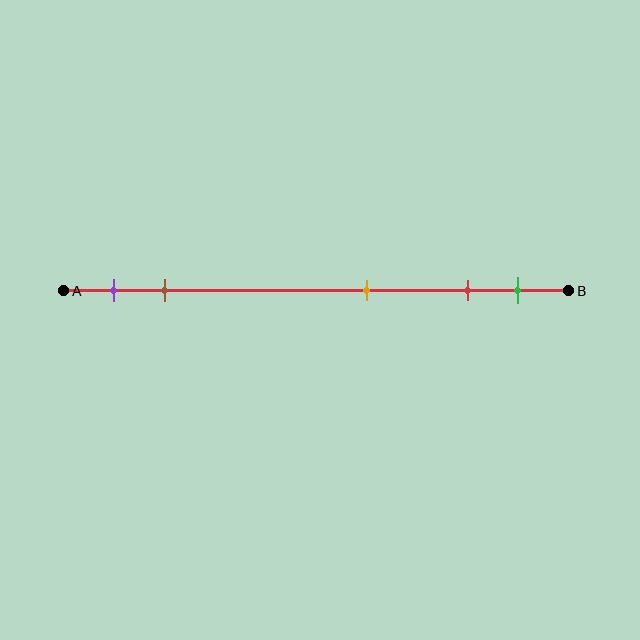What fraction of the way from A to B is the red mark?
The red mark is approximately 80% (0.8) of the way from A to B.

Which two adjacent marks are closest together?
The red and green marks are the closest adjacent pair.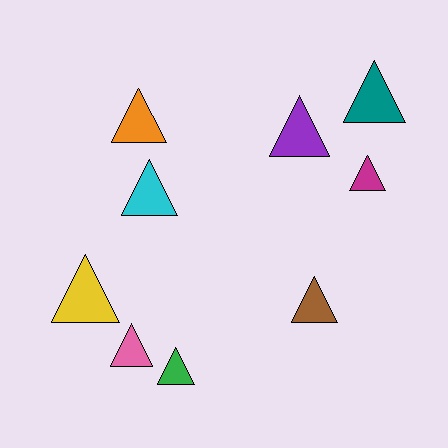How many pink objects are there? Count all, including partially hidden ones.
There is 1 pink object.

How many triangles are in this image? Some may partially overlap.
There are 9 triangles.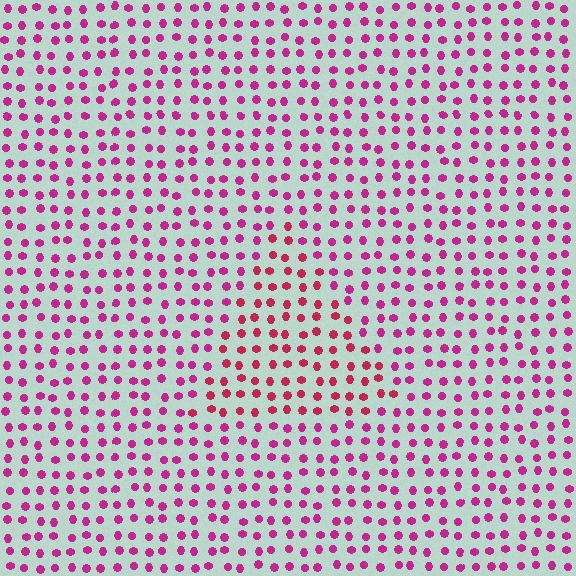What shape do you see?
I see a triangle.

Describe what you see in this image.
The image is filled with small magenta elements in a uniform arrangement. A triangle-shaped region is visible where the elements are tinted to a slightly different hue, forming a subtle color boundary.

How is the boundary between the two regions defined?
The boundary is defined purely by a slight shift in hue (about 25 degrees). Spacing, size, and orientation are identical on both sides.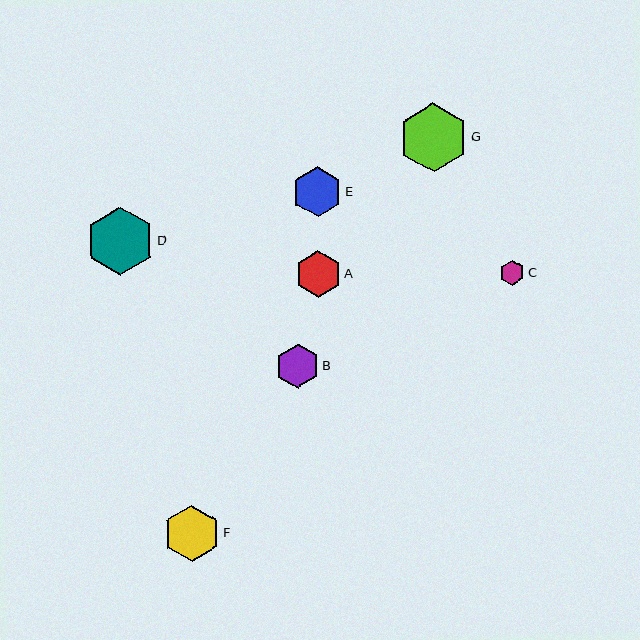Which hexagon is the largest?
Hexagon G is the largest with a size of approximately 69 pixels.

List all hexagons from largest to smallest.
From largest to smallest: G, D, F, E, A, B, C.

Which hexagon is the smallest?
Hexagon C is the smallest with a size of approximately 25 pixels.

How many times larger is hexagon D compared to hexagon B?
Hexagon D is approximately 1.6 times the size of hexagon B.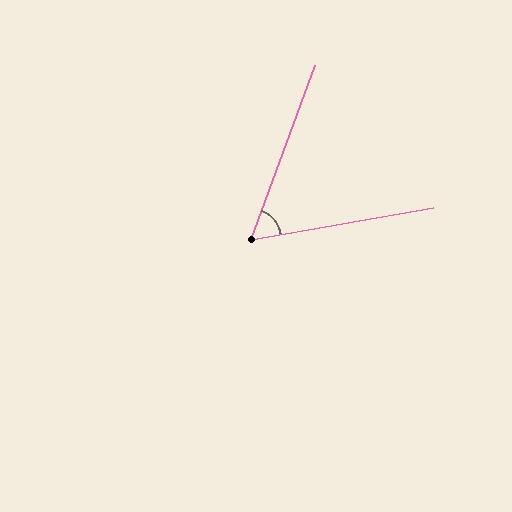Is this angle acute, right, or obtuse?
It is acute.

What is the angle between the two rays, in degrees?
Approximately 60 degrees.